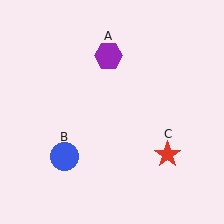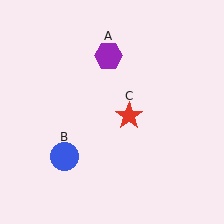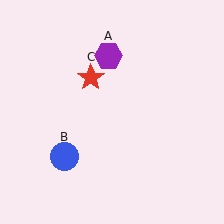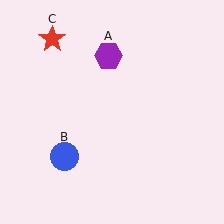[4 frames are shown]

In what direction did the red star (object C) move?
The red star (object C) moved up and to the left.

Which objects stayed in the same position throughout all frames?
Purple hexagon (object A) and blue circle (object B) remained stationary.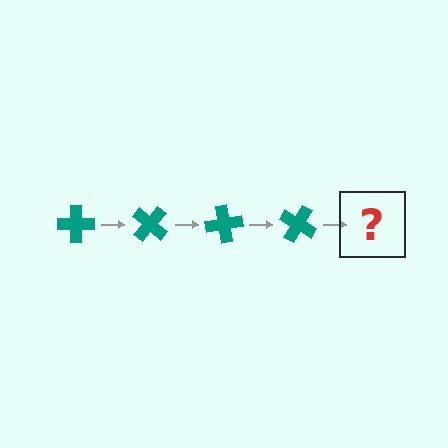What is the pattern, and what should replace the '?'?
The pattern is that the cross rotates 40 degrees each step. The '?' should be a teal cross rotated 160 degrees.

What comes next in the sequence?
The next element should be a teal cross rotated 160 degrees.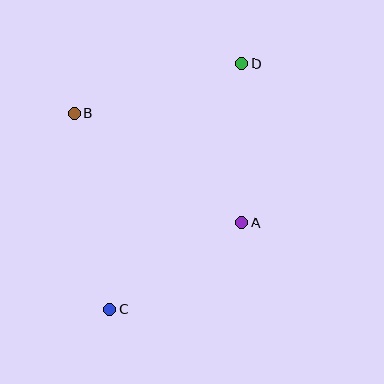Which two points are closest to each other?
Points A and C are closest to each other.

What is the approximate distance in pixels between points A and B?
The distance between A and B is approximately 200 pixels.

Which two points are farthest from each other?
Points C and D are farthest from each other.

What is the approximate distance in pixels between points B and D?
The distance between B and D is approximately 175 pixels.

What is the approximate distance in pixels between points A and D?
The distance between A and D is approximately 159 pixels.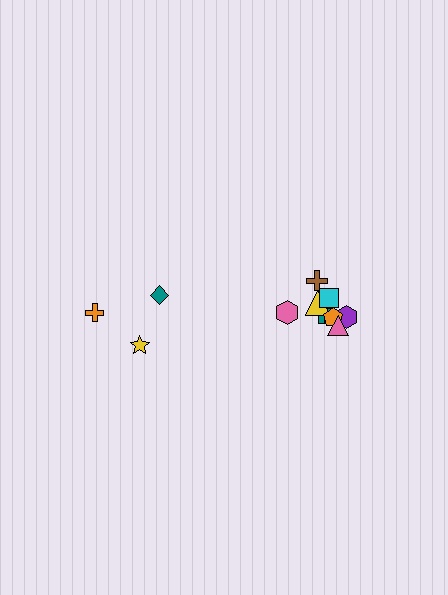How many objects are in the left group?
There are 3 objects.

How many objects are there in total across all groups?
There are 11 objects.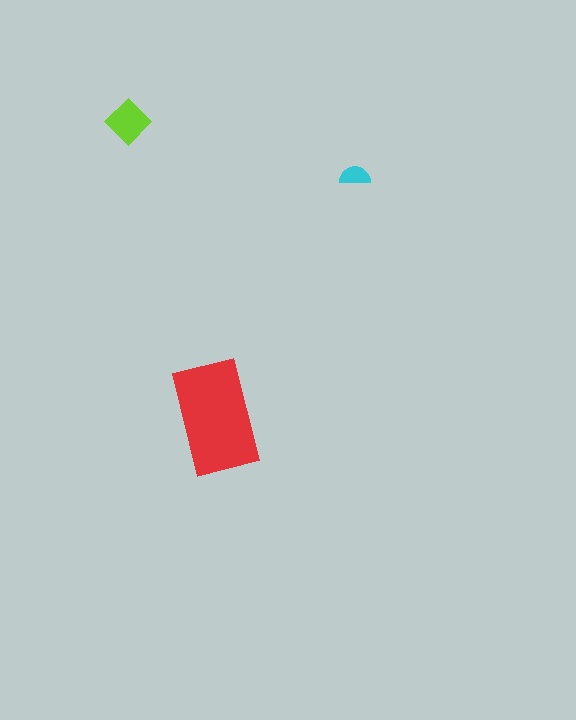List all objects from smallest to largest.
The cyan semicircle, the lime diamond, the red rectangle.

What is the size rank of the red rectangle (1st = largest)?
1st.